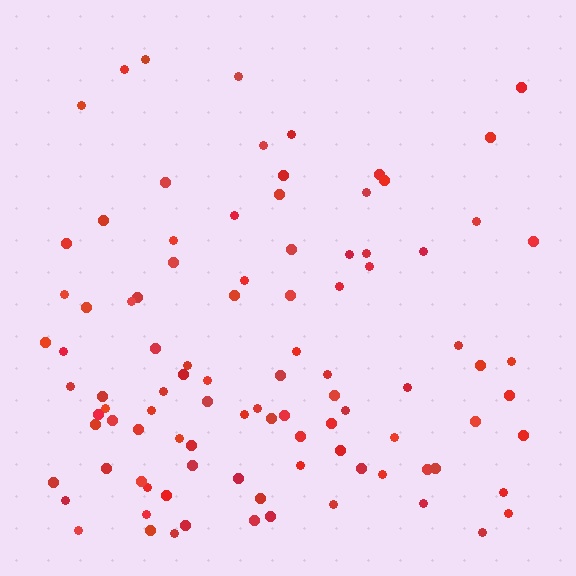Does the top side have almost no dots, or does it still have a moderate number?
Still a moderate number, just noticeably fewer than the bottom.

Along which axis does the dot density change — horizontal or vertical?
Vertical.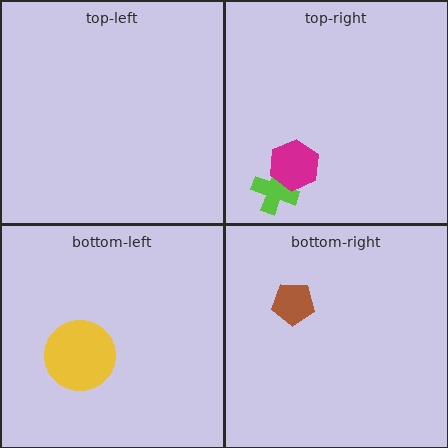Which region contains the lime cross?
The top-right region.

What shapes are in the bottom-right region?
The brown pentagon.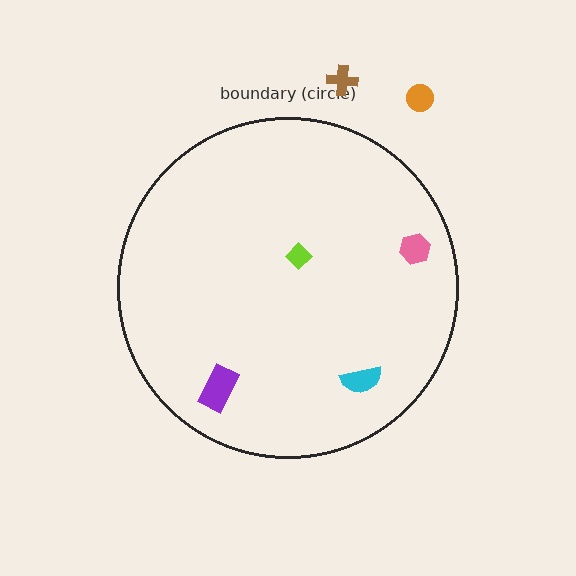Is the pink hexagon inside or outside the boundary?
Inside.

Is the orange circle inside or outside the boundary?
Outside.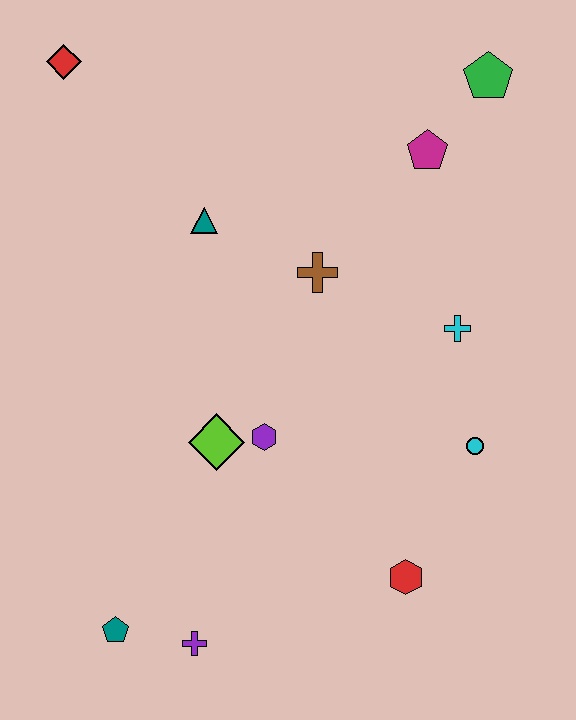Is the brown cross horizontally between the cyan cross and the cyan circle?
No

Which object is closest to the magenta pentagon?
The green pentagon is closest to the magenta pentagon.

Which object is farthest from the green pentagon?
The teal pentagon is farthest from the green pentagon.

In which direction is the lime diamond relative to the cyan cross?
The lime diamond is to the left of the cyan cross.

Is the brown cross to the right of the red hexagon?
No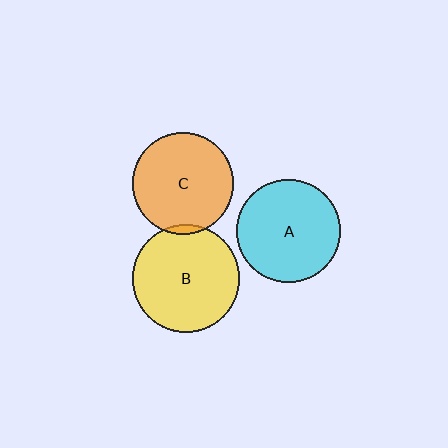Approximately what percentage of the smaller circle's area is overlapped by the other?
Approximately 5%.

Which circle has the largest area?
Circle B (yellow).